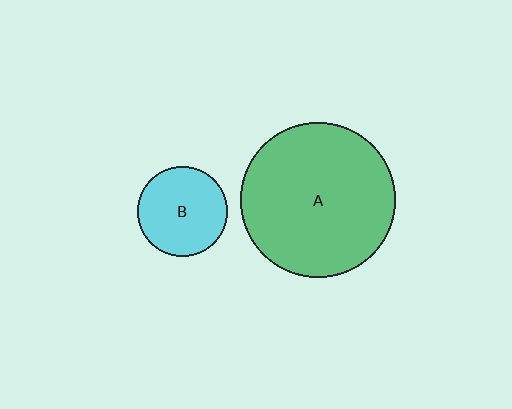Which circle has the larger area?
Circle A (green).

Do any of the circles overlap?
No, none of the circles overlap.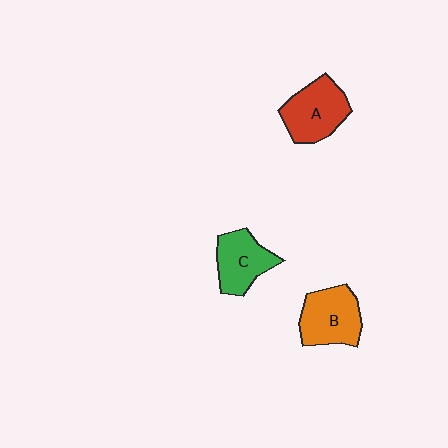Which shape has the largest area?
Shape A (red).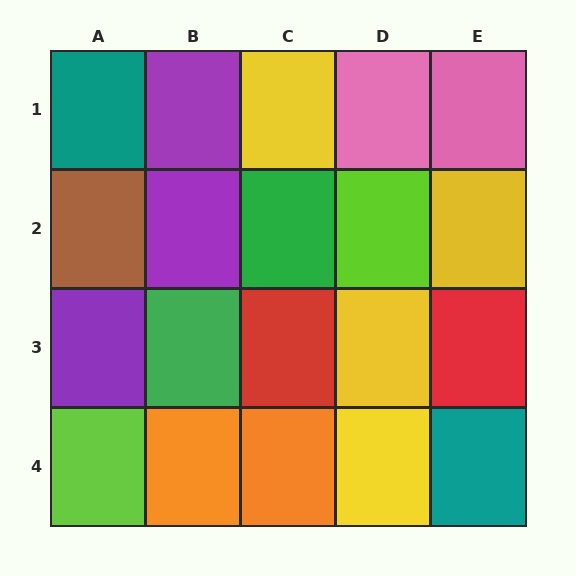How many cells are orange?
2 cells are orange.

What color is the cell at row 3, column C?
Red.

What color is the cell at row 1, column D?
Pink.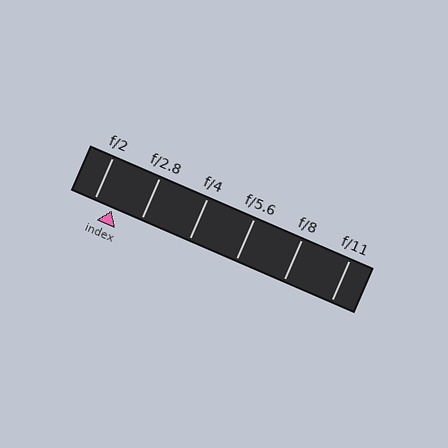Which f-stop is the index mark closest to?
The index mark is closest to f/2.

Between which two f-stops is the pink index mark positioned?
The index mark is between f/2 and f/2.8.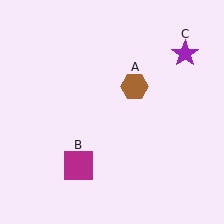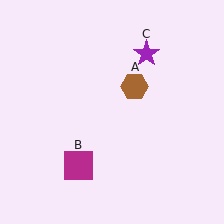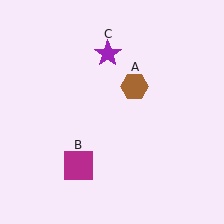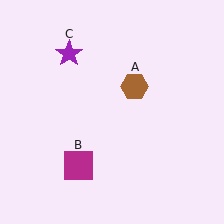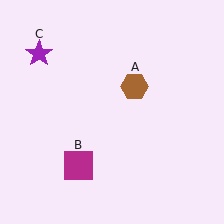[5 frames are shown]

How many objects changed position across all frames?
1 object changed position: purple star (object C).